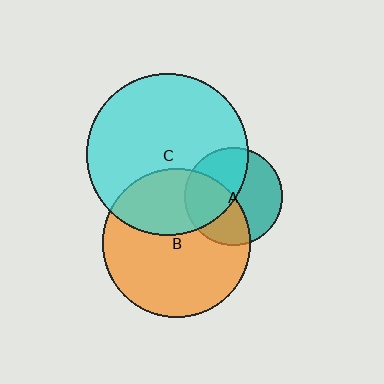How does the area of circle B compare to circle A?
Approximately 2.3 times.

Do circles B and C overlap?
Yes.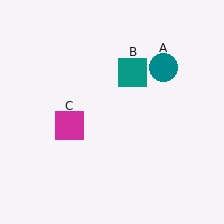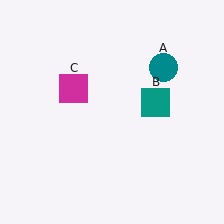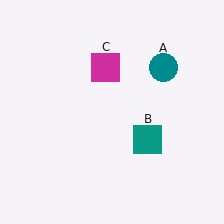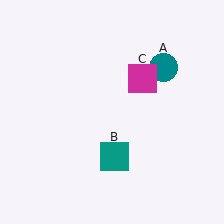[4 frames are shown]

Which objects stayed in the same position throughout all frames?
Teal circle (object A) remained stationary.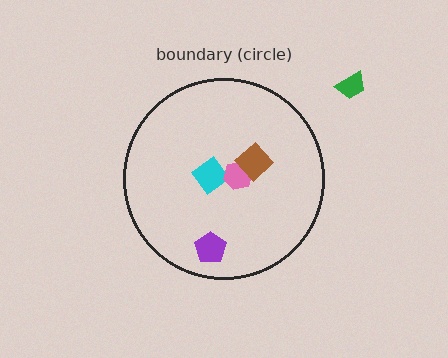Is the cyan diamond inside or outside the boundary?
Inside.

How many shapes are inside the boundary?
4 inside, 1 outside.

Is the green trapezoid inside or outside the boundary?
Outside.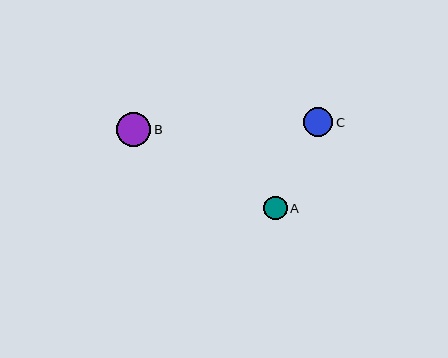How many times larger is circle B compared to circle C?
Circle B is approximately 1.2 times the size of circle C.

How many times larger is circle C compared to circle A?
Circle C is approximately 1.2 times the size of circle A.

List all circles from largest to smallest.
From largest to smallest: B, C, A.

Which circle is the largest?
Circle B is the largest with a size of approximately 34 pixels.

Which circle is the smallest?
Circle A is the smallest with a size of approximately 23 pixels.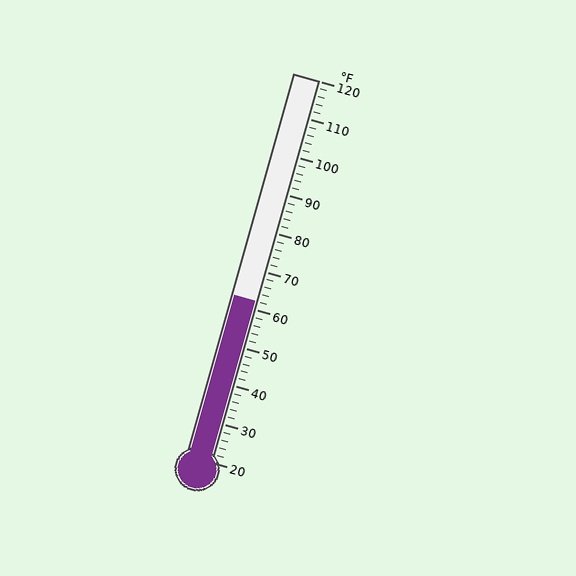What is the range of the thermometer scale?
The thermometer scale ranges from 20°F to 120°F.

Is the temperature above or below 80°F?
The temperature is below 80°F.